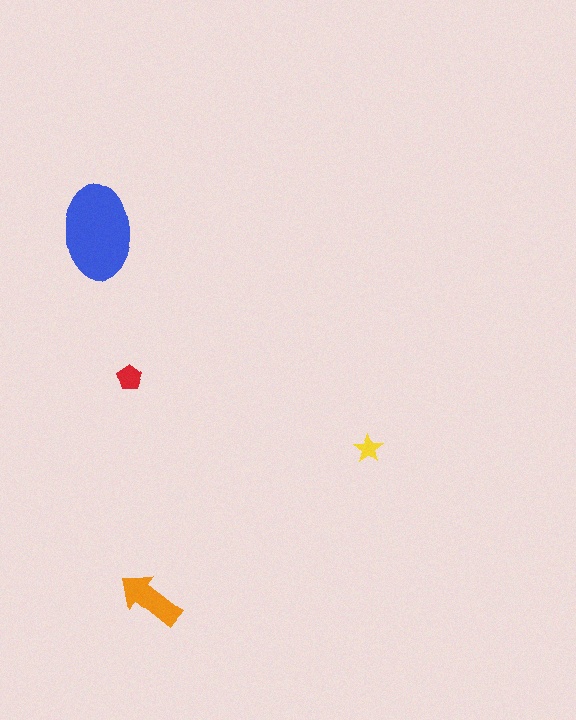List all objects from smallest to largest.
The yellow star, the red pentagon, the orange arrow, the blue ellipse.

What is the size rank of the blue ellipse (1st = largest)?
1st.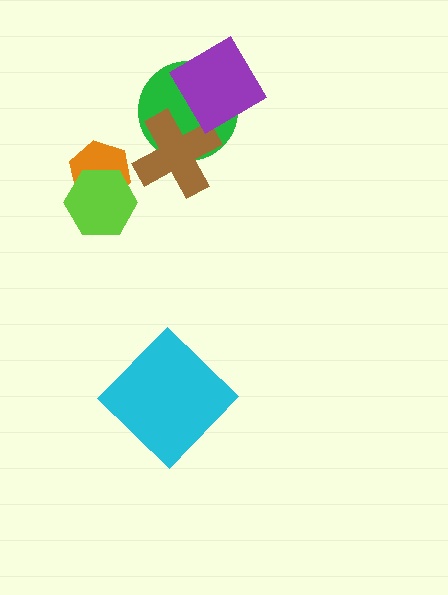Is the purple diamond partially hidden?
No, no other shape covers it.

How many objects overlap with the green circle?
2 objects overlap with the green circle.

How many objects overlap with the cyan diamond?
0 objects overlap with the cyan diamond.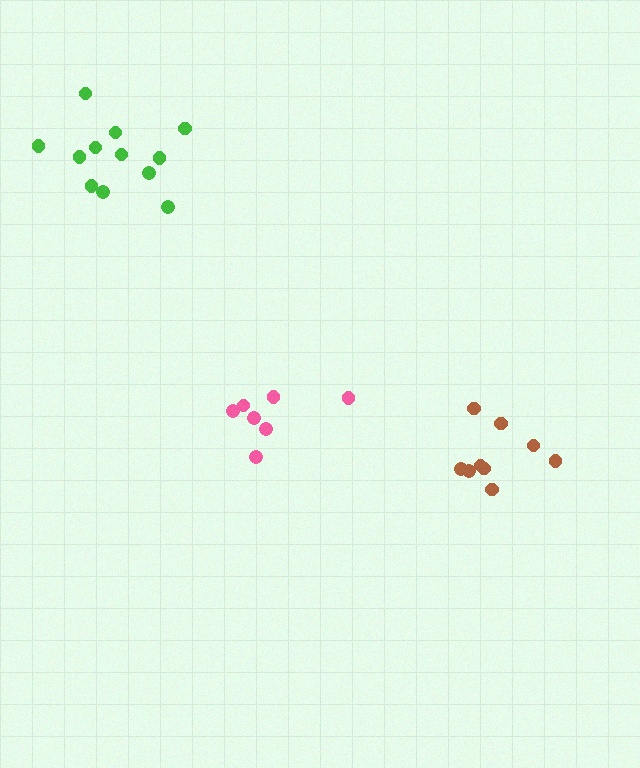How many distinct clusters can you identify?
There are 3 distinct clusters.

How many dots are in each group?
Group 1: 12 dots, Group 2: 7 dots, Group 3: 9 dots (28 total).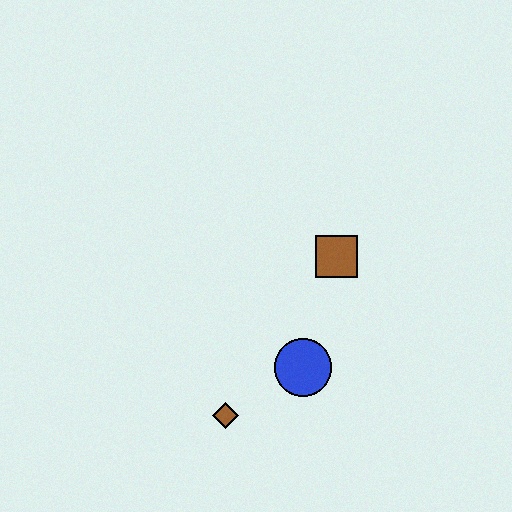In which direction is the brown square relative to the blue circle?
The brown square is above the blue circle.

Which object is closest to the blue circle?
The brown diamond is closest to the blue circle.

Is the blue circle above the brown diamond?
Yes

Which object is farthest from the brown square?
The brown diamond is farthest from the brown square.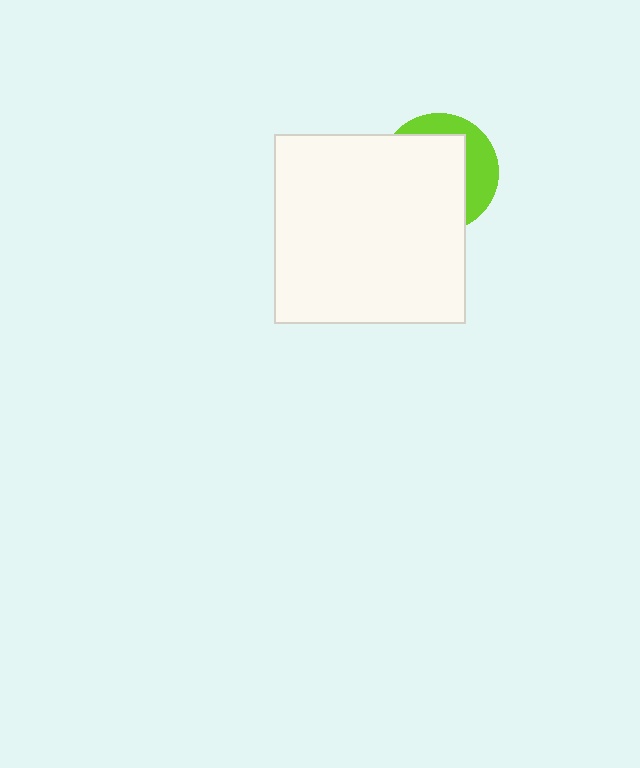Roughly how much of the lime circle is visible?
A small part of it is visible (roughly 33%).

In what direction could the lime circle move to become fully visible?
The lime circle could move toward the upper-right. That would shift it out from behind the white rectangle entirely.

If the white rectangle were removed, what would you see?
You would see the complete lime circle.